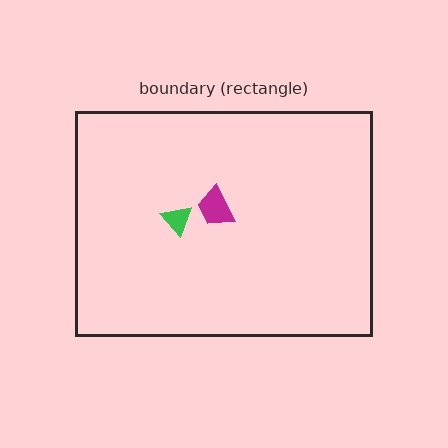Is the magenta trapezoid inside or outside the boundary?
Inside.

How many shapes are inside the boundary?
2 inside, 0 outside.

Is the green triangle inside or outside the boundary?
Inside.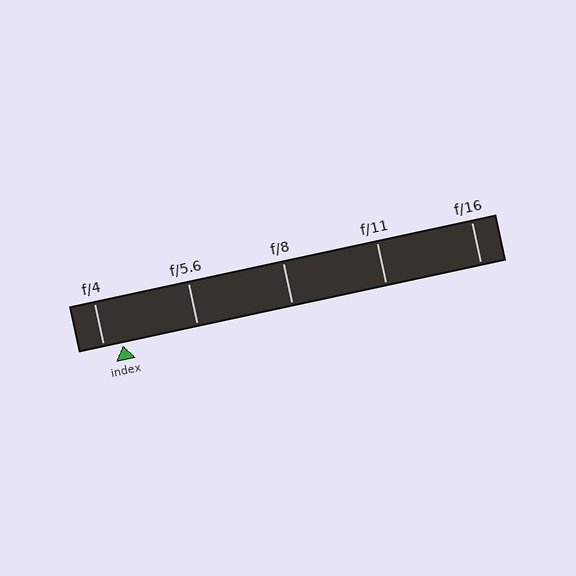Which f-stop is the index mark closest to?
The index mark is closest to f/4.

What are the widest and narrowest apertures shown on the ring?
The widest aperture shown is f/4 and the narrowest is f/16.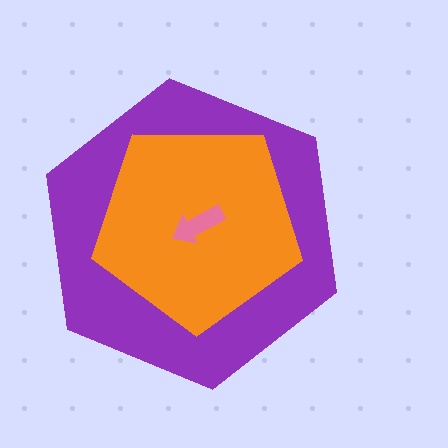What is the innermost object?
The pink arrow.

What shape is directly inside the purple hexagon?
The orange pentagon.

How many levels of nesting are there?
3.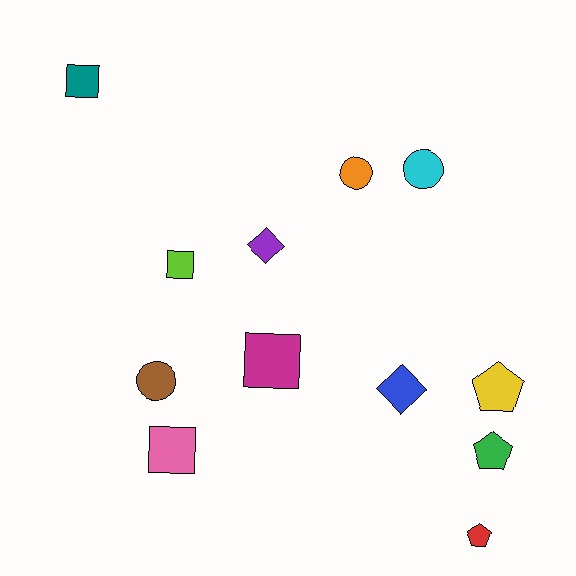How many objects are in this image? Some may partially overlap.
There are 12 objects.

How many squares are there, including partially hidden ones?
There are 4 squares.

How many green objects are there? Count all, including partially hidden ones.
There is 1 green object.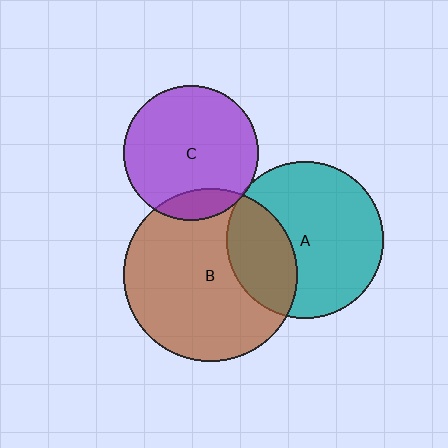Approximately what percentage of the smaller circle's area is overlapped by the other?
Approximately 15%.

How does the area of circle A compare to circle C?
Approximately 1.4 times.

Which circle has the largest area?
Circle B (brown).